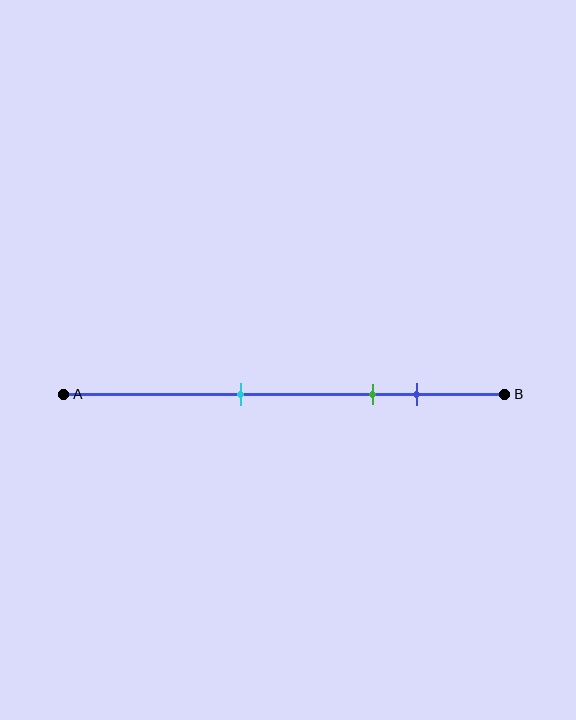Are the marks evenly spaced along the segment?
No, the marks are not evenly spaced.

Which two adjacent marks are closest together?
The green and blue marks are the closest adjacent pair.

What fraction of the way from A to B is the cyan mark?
The cyan mark is approximately 40% (0.4) of the way from A to B.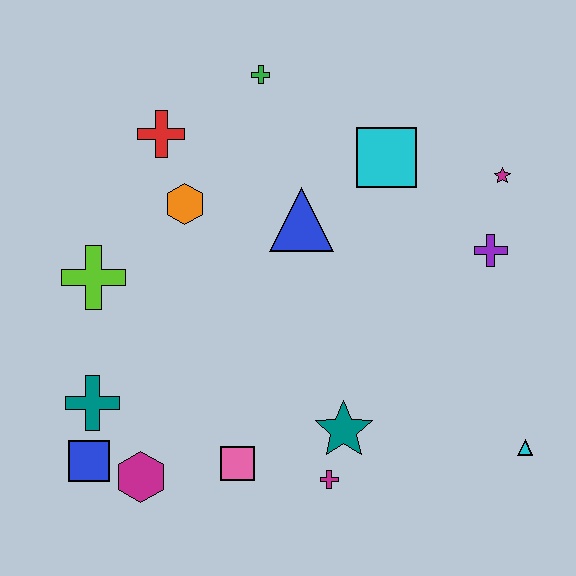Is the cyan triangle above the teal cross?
No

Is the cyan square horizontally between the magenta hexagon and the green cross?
No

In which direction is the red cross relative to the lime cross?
The red cross is above the lime cross.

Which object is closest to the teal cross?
The blue square is closest to the teal cross.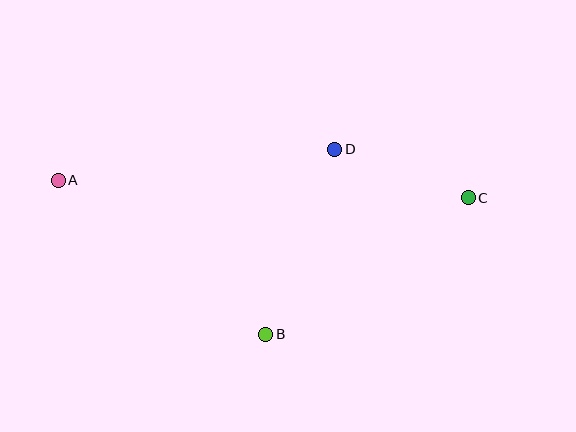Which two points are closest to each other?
Points C and D are closest to each other.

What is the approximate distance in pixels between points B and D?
The distance between B and D is approximately 198 pixels.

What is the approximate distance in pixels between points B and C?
The distance between B and C is approximately 244 pixels.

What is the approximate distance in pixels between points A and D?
The distance between A and D is approximately 278 pixels.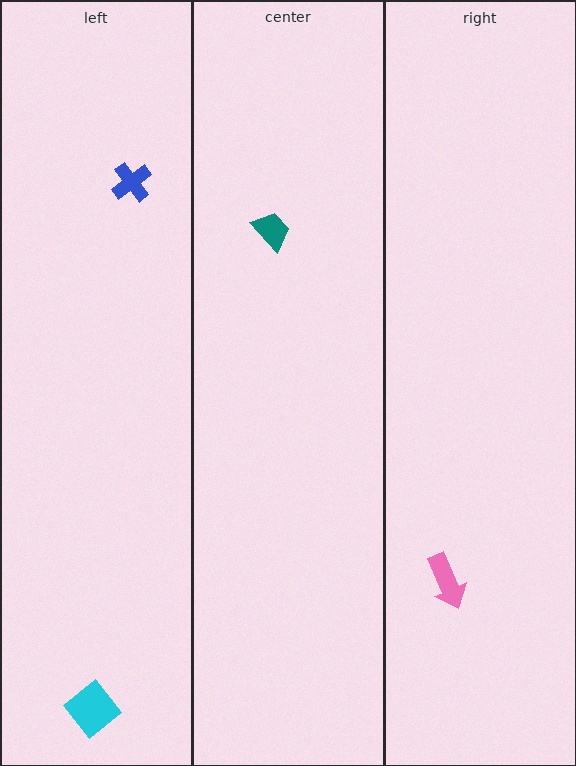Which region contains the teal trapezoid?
The center region.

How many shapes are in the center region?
1.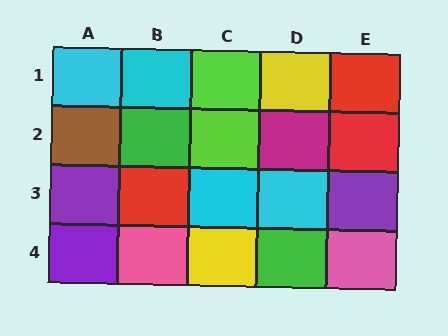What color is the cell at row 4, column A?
Purple.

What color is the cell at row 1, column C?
Lime.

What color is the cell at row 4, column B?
Pink.